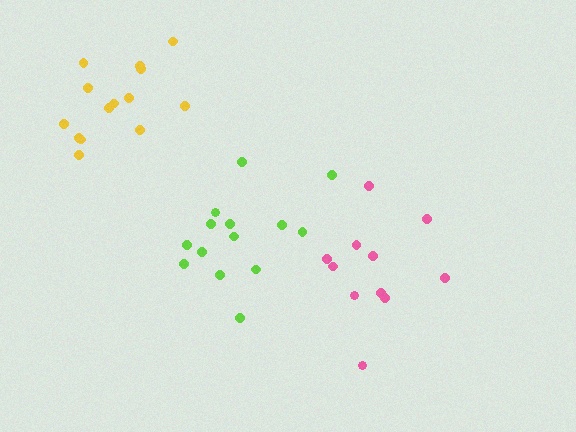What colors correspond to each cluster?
The clusters are colored: yellow, lime, pink.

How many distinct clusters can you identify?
There are 3 distinct clusters.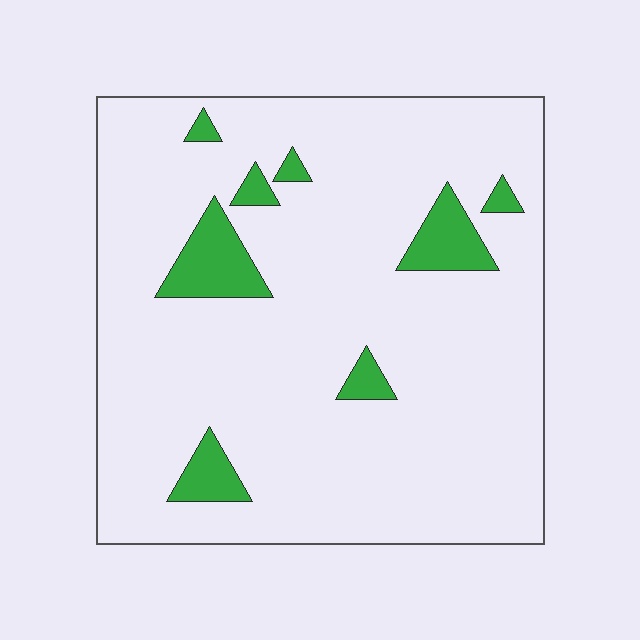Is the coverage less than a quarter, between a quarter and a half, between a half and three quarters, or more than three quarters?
Less than a quarter.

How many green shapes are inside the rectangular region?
8.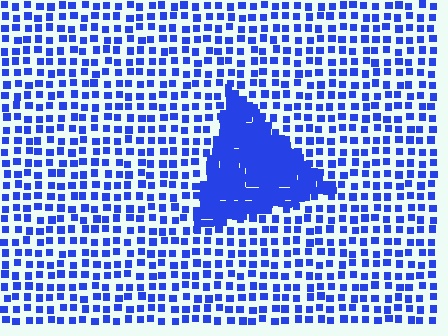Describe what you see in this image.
The image contains small blue elements arranged at two different densities. A triangle-shaped region is visible where the elements are more densely packed than the surrounding area.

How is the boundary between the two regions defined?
The boundary is defined by a change in element density (approximately 3.0x ratio). All elements are the same color, size, and shape.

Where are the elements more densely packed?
The elements are more densely packed inside the triangle boundary.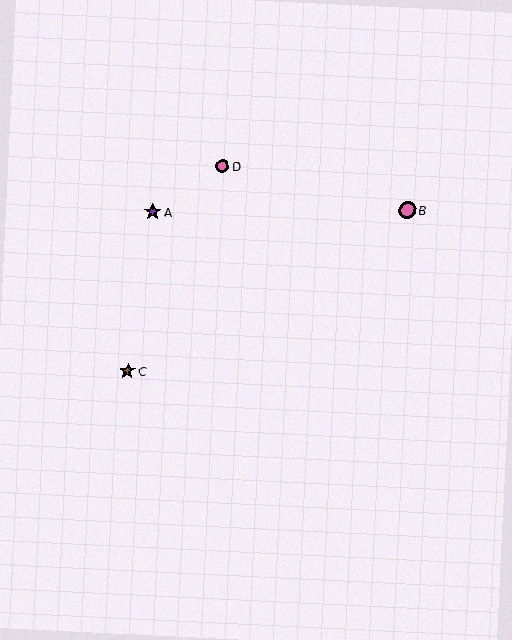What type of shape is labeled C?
Shape C is a brown star.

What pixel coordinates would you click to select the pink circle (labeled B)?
Click at (408, 210) to select the pink circle B.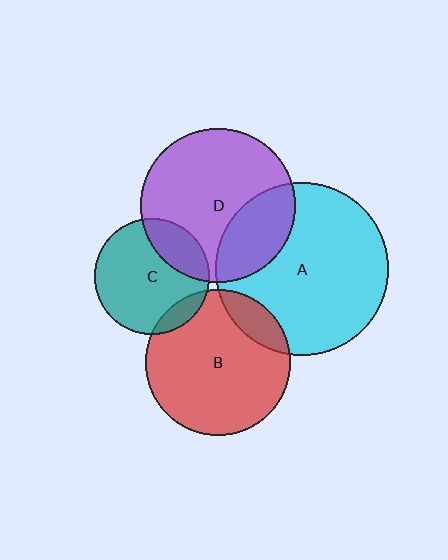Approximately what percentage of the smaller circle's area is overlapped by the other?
Approximately 15%.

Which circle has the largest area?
Circle A (cyan).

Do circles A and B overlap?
Yes.